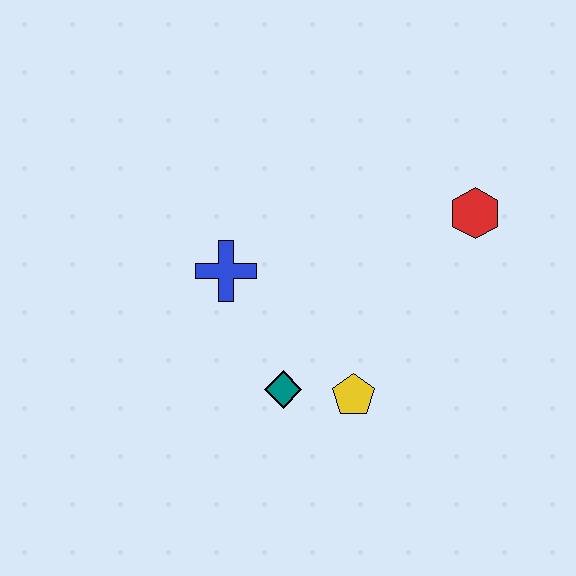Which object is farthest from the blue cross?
The red hexagon is farthest from the blue cross.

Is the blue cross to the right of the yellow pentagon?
No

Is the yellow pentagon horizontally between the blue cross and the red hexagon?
Yes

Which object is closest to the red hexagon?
The yellow pentagon is closest to the red hexagon.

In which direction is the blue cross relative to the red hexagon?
The blue cross is to the left of the red hexagon.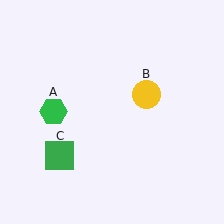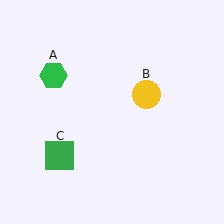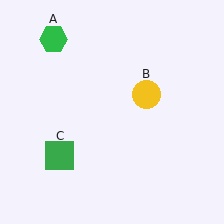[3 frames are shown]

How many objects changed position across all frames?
1 object changed position: green hexagon (object A).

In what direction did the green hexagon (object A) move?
The green hexagon (object A) moved up.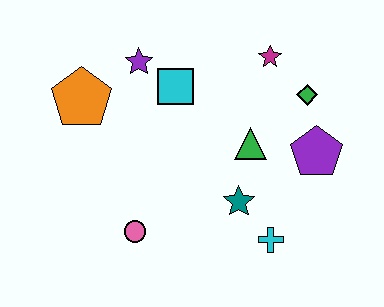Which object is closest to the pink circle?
The teal star is closest to the pink circle.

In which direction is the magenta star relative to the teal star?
The magenta star is above the teal star.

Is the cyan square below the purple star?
Yes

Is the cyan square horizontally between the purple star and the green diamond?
Yes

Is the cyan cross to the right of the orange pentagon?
Yes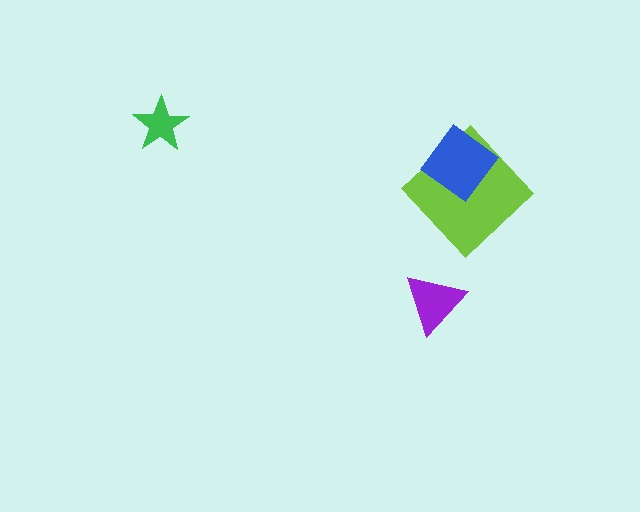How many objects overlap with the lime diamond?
1 object overlaps with the lime diamond.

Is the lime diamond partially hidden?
Yes, it is partially covered by another shape.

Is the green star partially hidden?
No, no other shape covers it.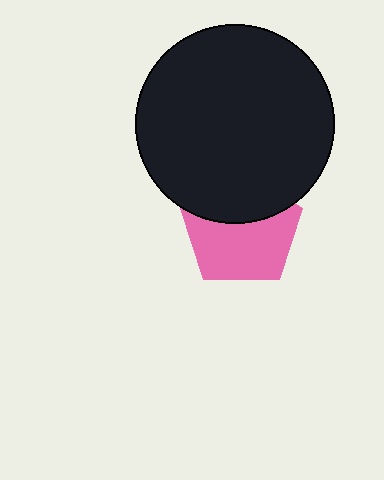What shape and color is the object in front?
The object in front is a black circle.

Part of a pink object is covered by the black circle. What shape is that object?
It is a pentagon.